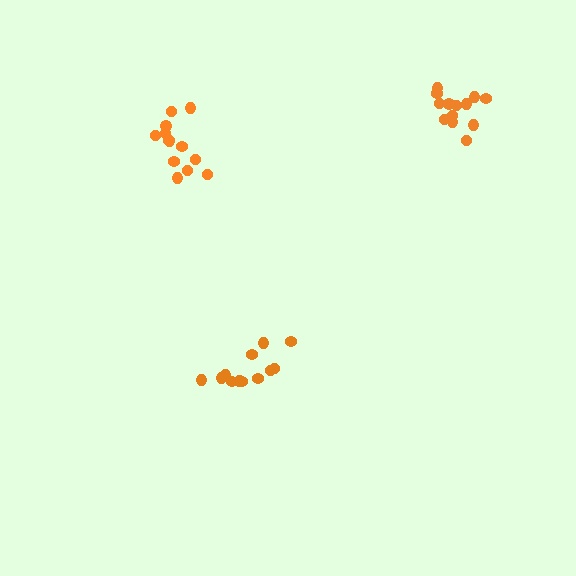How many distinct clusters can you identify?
There are 3 distinct clusters.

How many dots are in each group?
Group 1: 13 dots, Group 2: 13 dots, Group 3: 12 dots (38 total).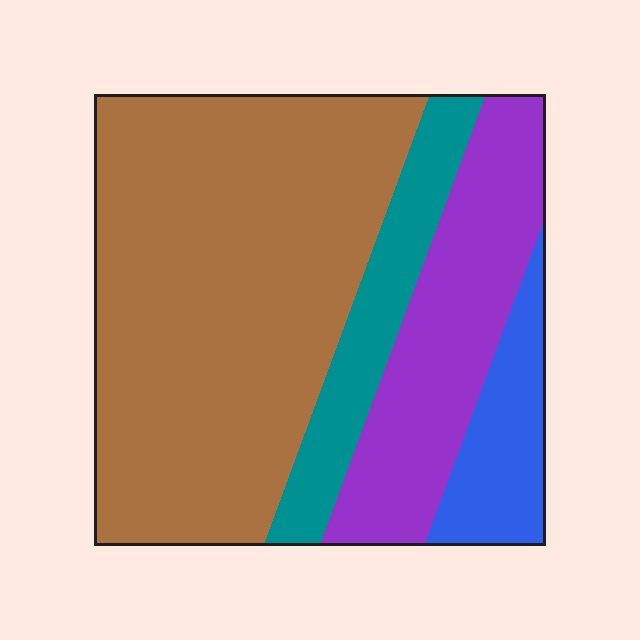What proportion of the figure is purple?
Purple covers around 20% of the figure.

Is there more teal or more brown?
Brown.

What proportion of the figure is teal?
Teal takes up about one eighth (1/8) of the figure.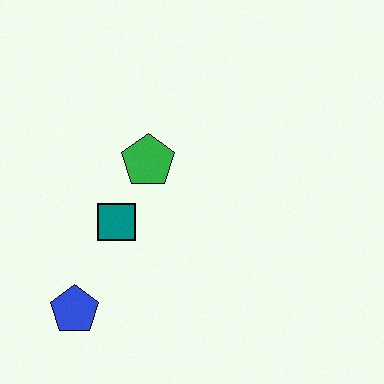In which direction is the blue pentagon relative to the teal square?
The blue pentagon is below the teal square.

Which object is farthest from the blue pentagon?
The green pentagon is farthest from the blue pentagon.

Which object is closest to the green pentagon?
The teal square is closest to the green pentagon.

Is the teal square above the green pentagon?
No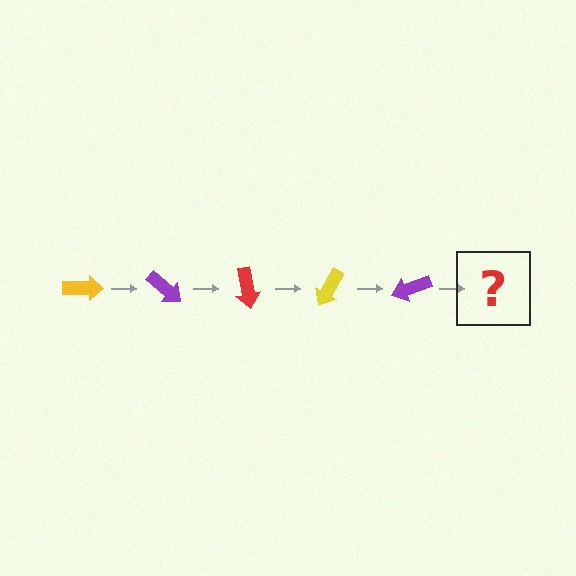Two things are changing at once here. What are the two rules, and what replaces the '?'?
The two rules are that it rotates 40 degrees each step and the color cycles through yellow, purple, and red. The '?' should be a red arrow, rotated 200 degrees from the start.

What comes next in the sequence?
The next element should be a red arrow, rotated 200 degrees from the start.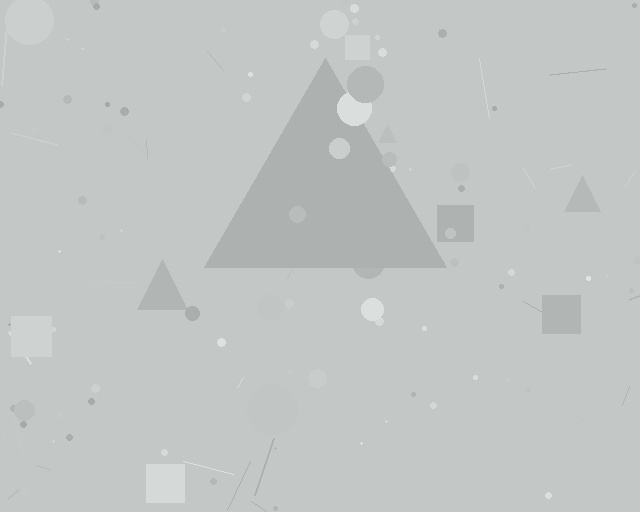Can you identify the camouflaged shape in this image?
The camouflaged shape is a triangle.